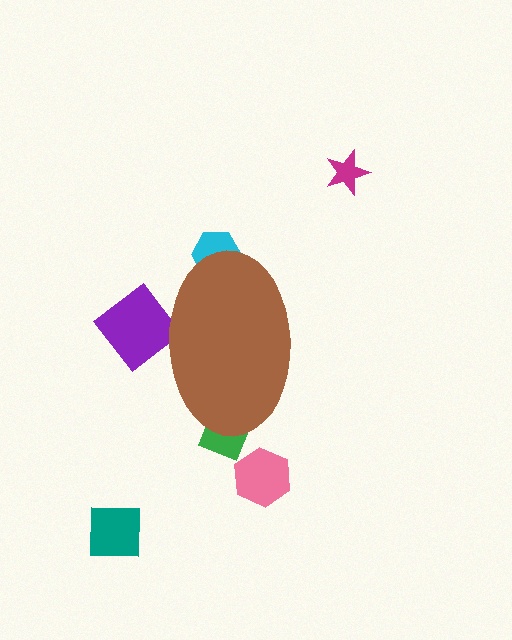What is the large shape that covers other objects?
A brown ellipse.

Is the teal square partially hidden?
No, the teal square is fully visible.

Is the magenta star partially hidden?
No, the magenta star is fully visible.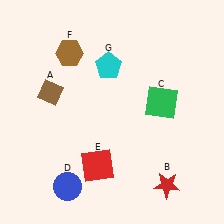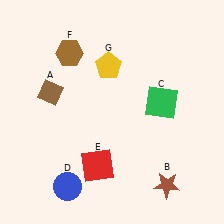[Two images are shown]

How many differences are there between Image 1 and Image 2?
There are 2 differences between the two images.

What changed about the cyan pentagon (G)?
In Image 1, G is cyan. In Image 2, it changed to yellow.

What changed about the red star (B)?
In Image 1, B is red. In Image 2, it changed to brown.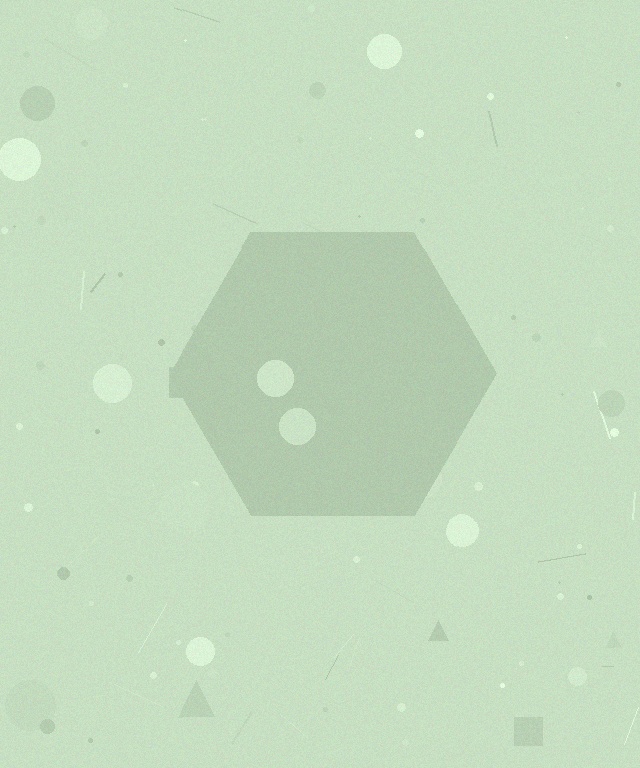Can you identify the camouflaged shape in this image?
The camouflaged shape is a hexagon.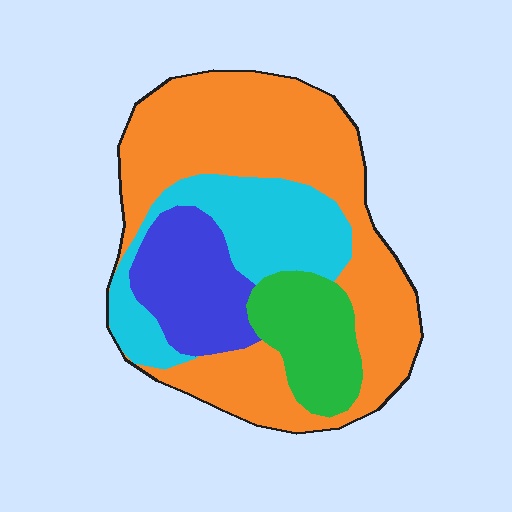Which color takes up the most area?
Orange, at roughly 50%.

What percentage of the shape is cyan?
Cyan covers roughly 20% of the shape.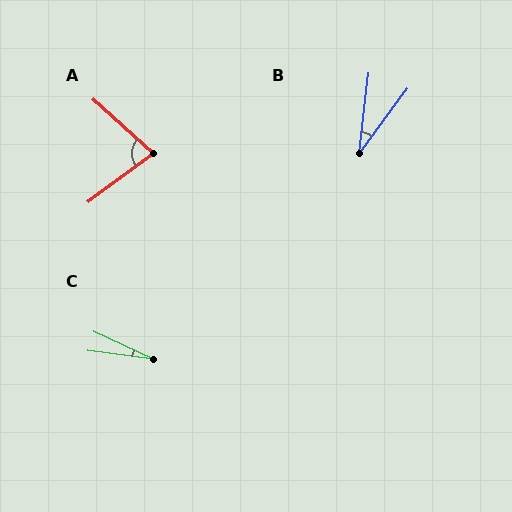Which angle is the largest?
A, at approximately 78 degrees.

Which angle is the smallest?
C, at approximately 17 degrees.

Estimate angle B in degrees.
Approximately 30 degrees.